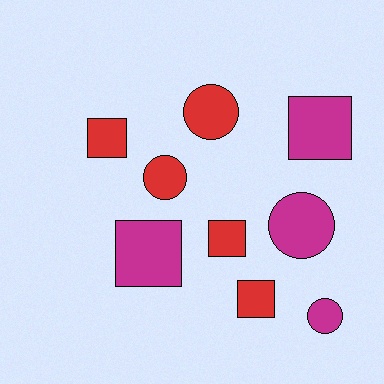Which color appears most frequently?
Red, with 5 objects.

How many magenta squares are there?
There are 2 magenta squares.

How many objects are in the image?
There are 9 objects.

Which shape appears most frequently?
Square, with 5 objects.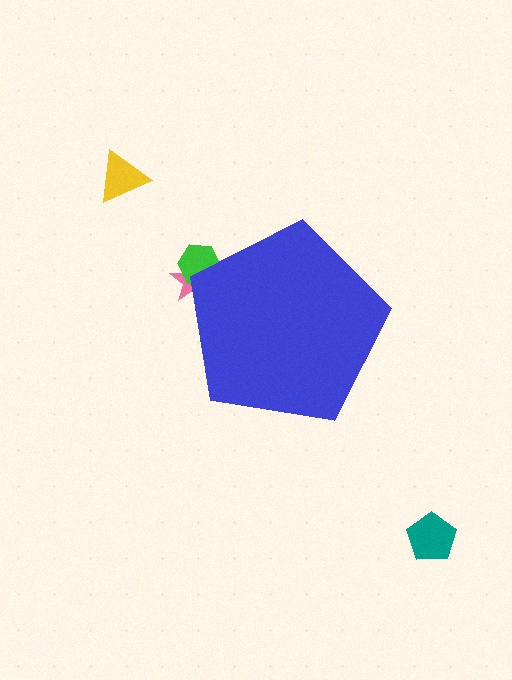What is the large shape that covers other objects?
A blue pentagon.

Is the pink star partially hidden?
Yes, the pink star is partially hidden behind the blue pentagon.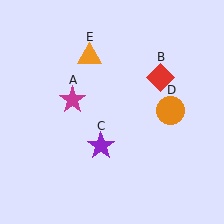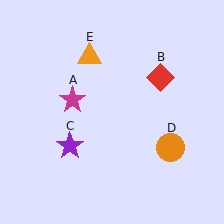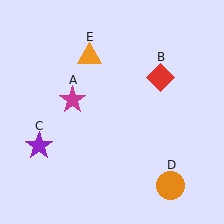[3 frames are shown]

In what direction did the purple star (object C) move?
The purple star (object C) moved left.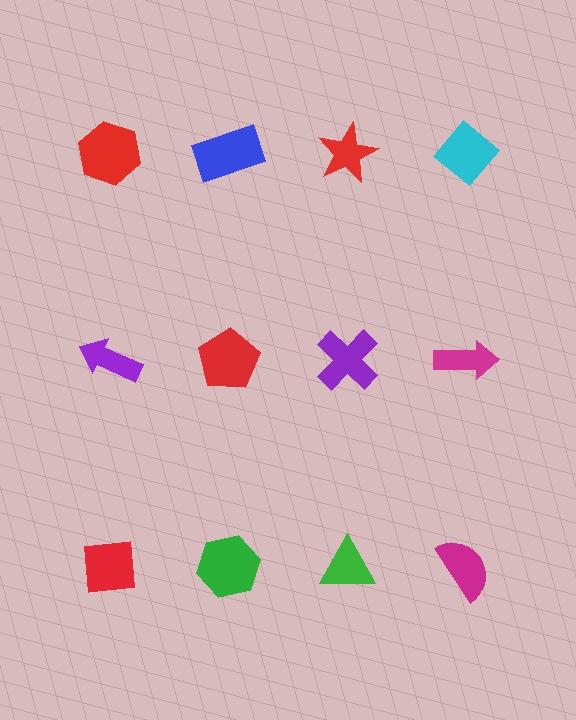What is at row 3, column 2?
A green hexagon.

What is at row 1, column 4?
A cyan diamond.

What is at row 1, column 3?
A red star.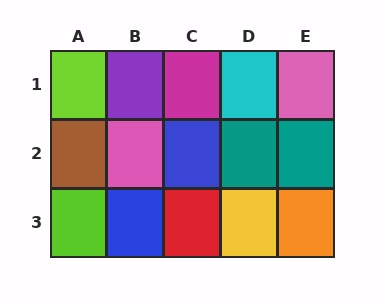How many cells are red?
1 cell is red.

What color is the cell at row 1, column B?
Purple.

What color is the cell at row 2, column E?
Teal.